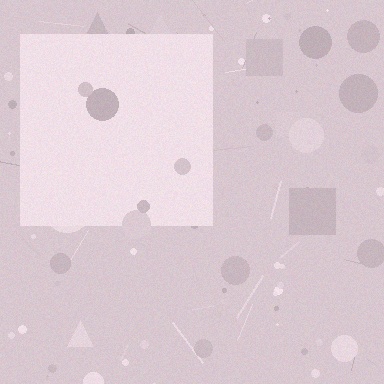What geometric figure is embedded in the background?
A square is embedded in the background.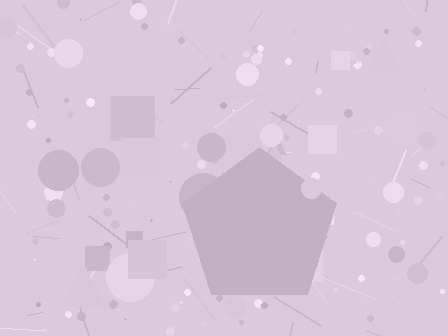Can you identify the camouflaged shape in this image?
The camouflaged shape is a pentagon.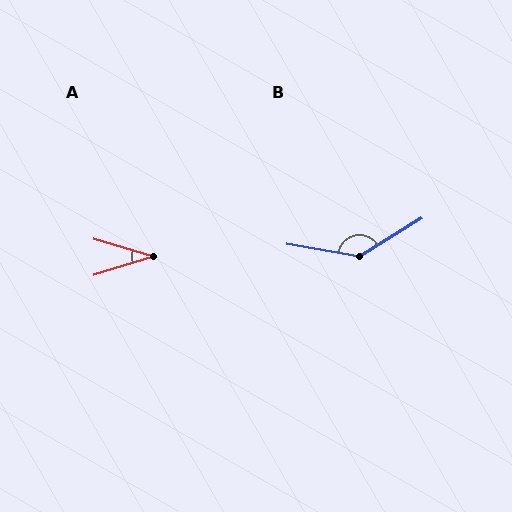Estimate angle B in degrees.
Approximately 139 degrees.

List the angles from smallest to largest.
A (33°), B (139°).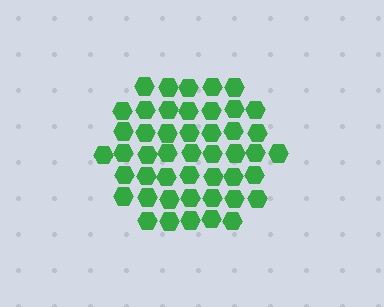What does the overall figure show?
The overall figure shows a hexagon.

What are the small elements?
The small elements are hexagons.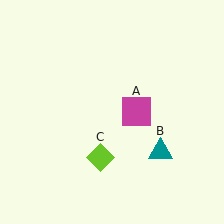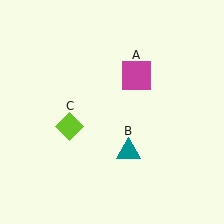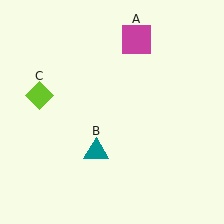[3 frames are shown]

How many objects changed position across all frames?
3 objects changed position: magenta square (object A), teal triangle (object B), lime diamond (object C).